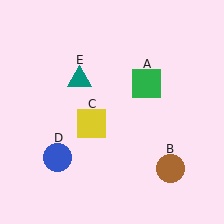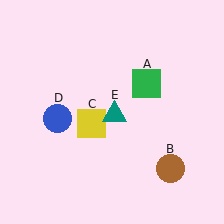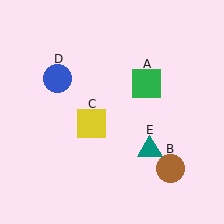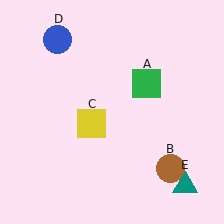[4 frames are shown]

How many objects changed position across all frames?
2 objects changed position: blue circle (object D), teal triangle (object E).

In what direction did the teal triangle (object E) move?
The teal triangle (object E) moved down and to the right.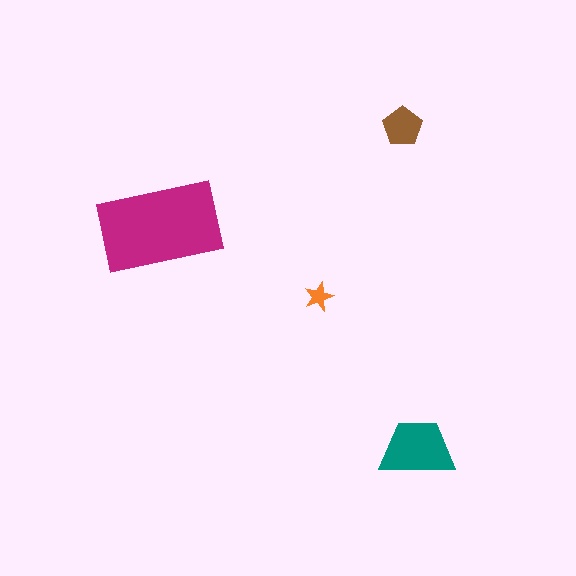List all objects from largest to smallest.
The magenta rectangle, the teal trapezoid, the brown pentagon, the orange star.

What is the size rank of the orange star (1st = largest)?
4th.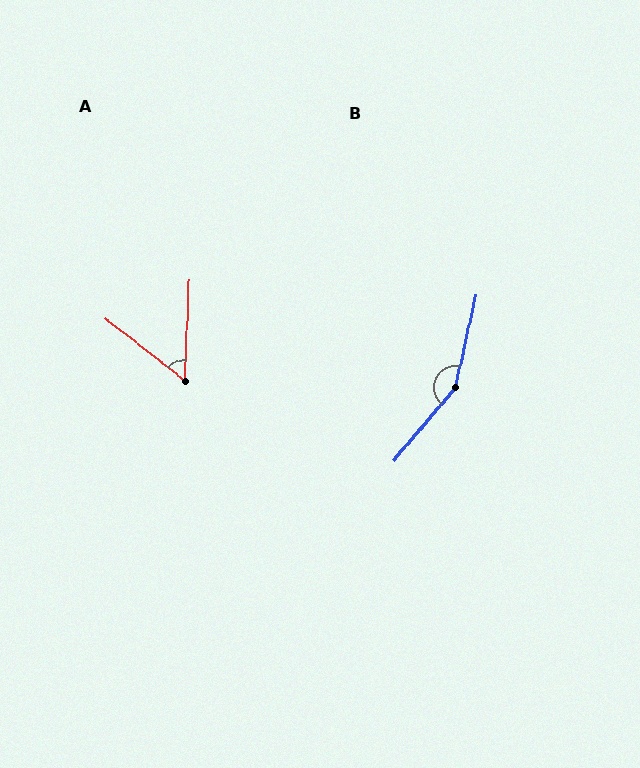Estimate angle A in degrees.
Approximately 54 degrees.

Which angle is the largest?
B, at approximately 153 degrees.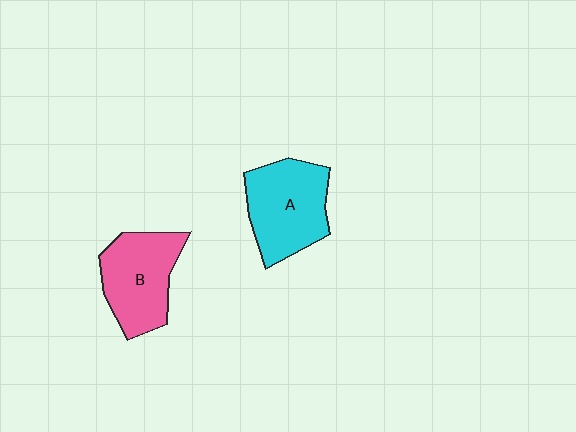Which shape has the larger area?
Shape A (cyan).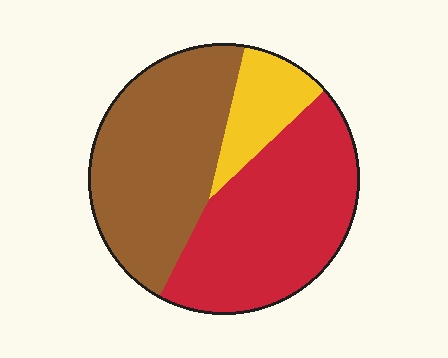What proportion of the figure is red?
Red covers 44% of the figure.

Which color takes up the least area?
Yellow, at roughly 15%.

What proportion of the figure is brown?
Brown covers around 45% of the figure.